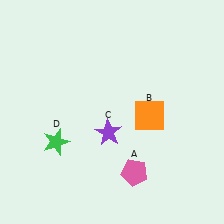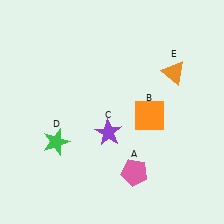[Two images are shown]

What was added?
An orange triangle (E) was added in Image 2.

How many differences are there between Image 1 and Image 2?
There is 1 difference between the two images.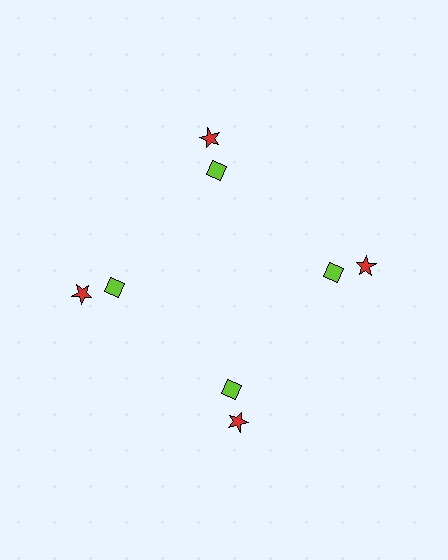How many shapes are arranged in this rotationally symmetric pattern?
There are 8 shapes, arranged in 4 groups of 2.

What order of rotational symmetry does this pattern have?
This pattern has 4-fold rotational symmetry.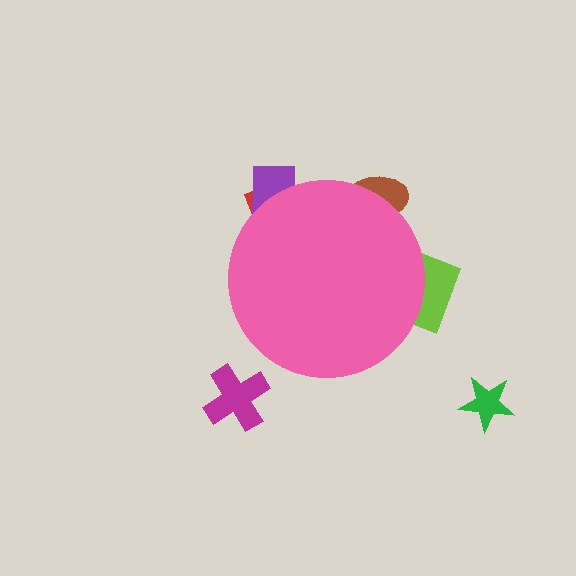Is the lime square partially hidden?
Yes, the lime square is partially hidden behind the pink circle.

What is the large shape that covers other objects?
A pink circle.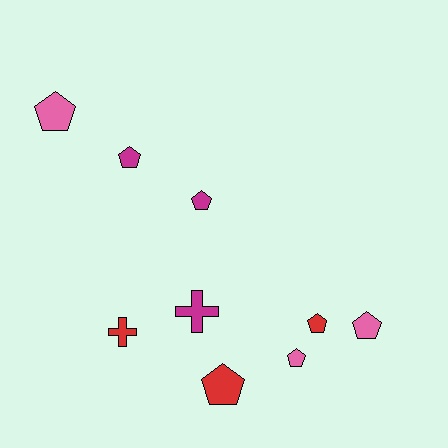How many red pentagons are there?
There are 2 red pentagons.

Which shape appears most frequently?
Pentagon, with 7 objects.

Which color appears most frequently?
Pink, with 3 objects.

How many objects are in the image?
There are 9 objects.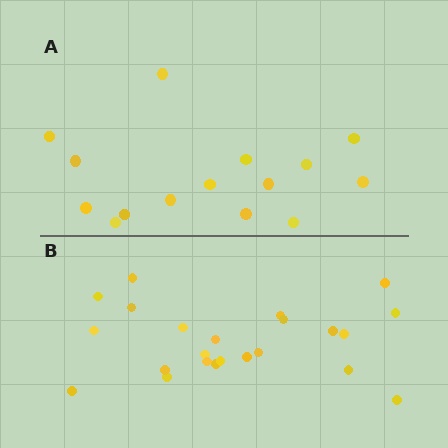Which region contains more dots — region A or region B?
Region B (the bottom region) has more dots.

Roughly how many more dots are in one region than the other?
Region B has roughly 8 or so more dots than region A.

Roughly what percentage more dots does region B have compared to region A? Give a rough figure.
About 55% more.